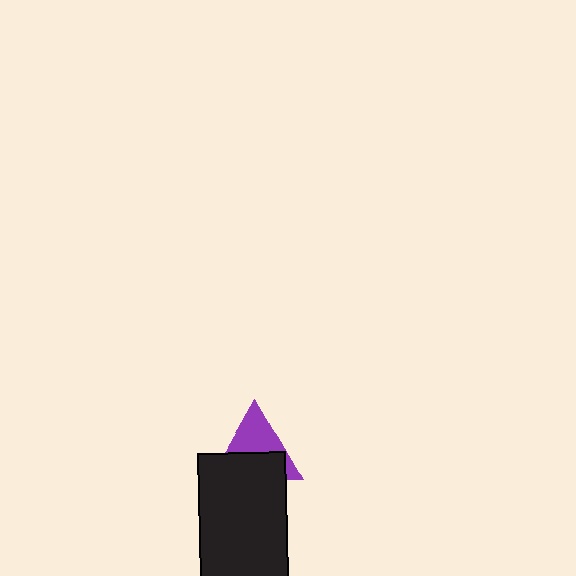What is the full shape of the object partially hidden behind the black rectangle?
The partially hidden object is a purple triangle.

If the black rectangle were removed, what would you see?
You would see the complete purple triangle.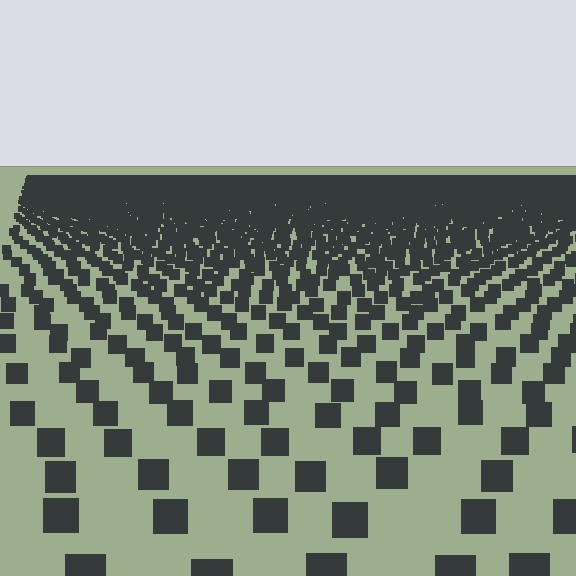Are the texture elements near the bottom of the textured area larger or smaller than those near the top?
Larger. Near the bottom, elements are closer to the viewer and appear at a bigger on-screen size.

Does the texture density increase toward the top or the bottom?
Density increases toward the top.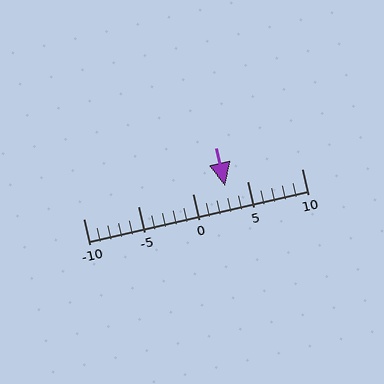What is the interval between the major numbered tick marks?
The major tick marks are spaced 5 units apart.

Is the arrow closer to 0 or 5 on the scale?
The arrow is closer to 5.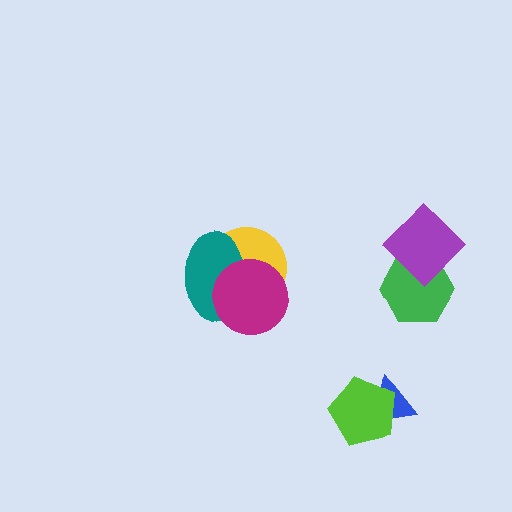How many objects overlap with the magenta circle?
2 objects overlap with the magenta circle.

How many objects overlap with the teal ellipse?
2 objects overlap with the teal ellipse.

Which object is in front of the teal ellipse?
The magenta circle is in front of the teal ellipse.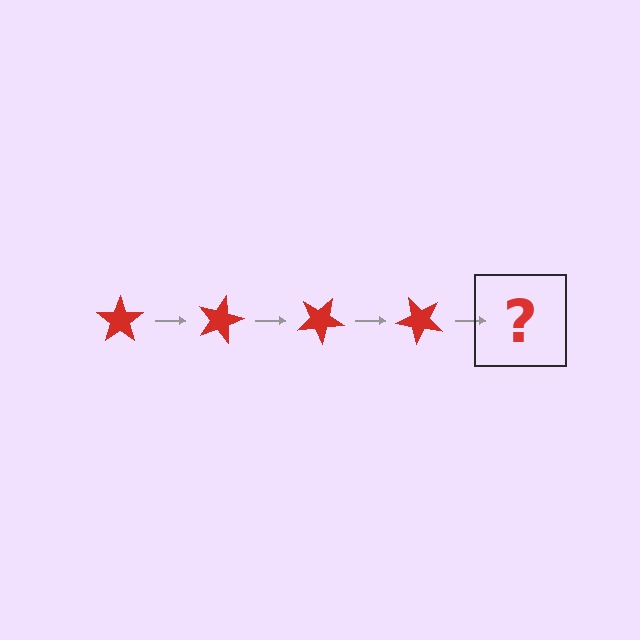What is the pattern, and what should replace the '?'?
The pattern is that the star rotates 15 degrees each step. The '?' should be a red star rotated 60 degrees.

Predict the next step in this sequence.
The next step is a red star rotated 60 degrees.